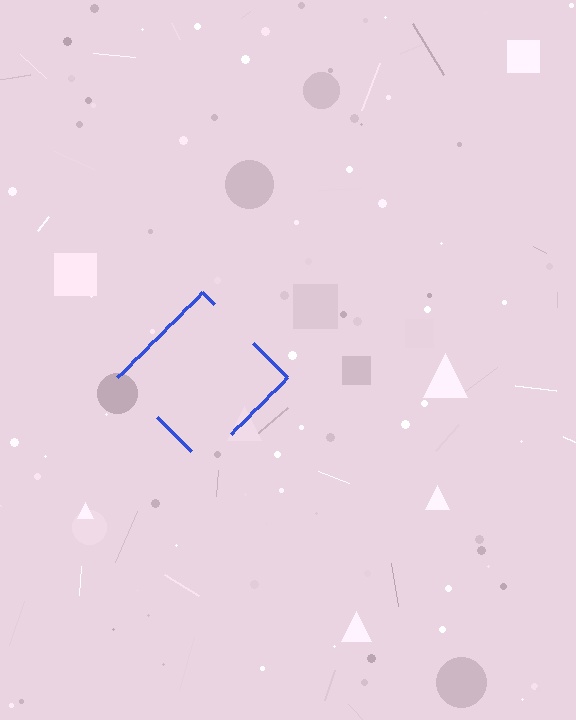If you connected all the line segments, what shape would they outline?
They would outline a diamond.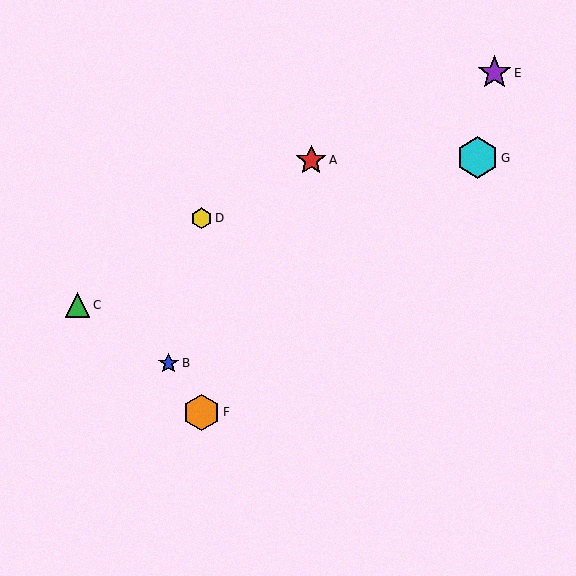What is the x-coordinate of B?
Object B is at x≈168.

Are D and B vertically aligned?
No, D is at x≈201 and B is at x≈168.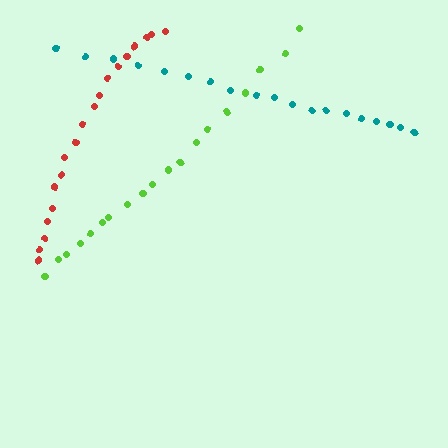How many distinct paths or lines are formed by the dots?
There are 3 distinct paths.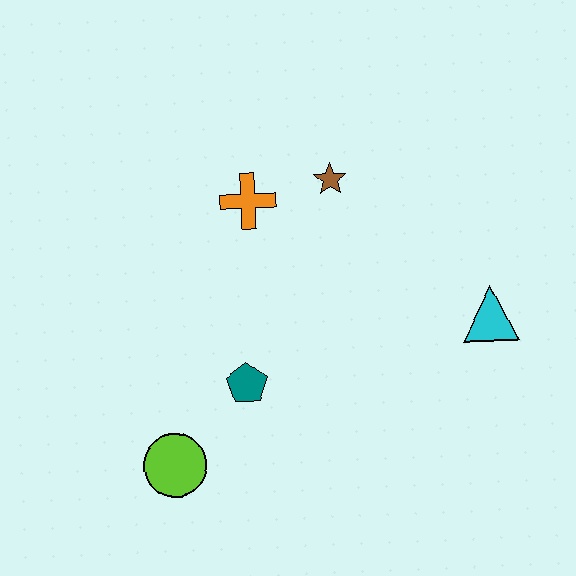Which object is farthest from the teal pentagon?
The cyan triangle is farthest from the teal pentagon.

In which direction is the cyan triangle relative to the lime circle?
The cyan triangle is to the right of the lime circle.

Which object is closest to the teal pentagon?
The lime circle is closest to the teal pentagon.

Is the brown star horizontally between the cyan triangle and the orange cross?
Yes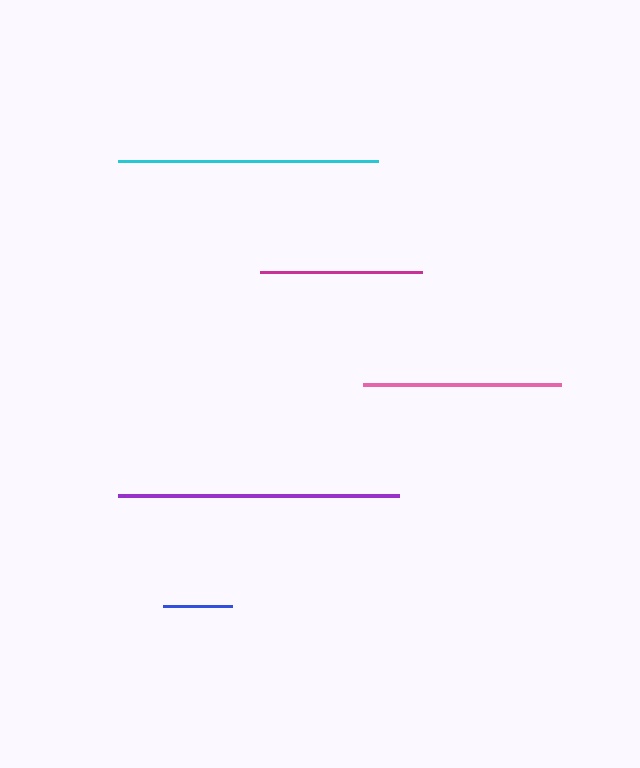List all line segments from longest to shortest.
From longest to shortest: purple, cyan, pink, magenta, blue.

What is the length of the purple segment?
The purple segment is approximately 281 pixels long.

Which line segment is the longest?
The purple line is the longest at approximately 281 pixels.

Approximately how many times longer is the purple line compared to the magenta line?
The purple line is approximately 1.7 times the length of the magenta line.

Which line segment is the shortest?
The blue line is the shortest at approximately 69 pixels.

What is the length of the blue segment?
The blue segment is approximately 69 pixels long.